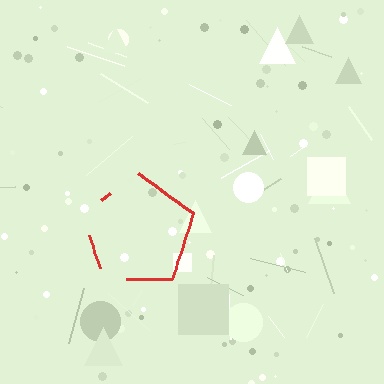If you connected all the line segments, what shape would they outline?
They would outline a pentagon.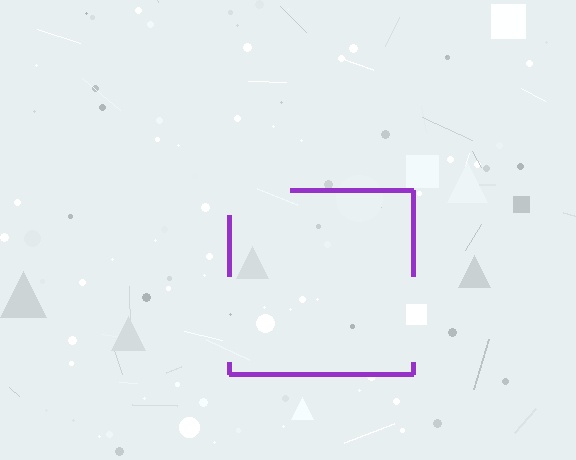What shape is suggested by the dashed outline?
The dashed outline suggests a square.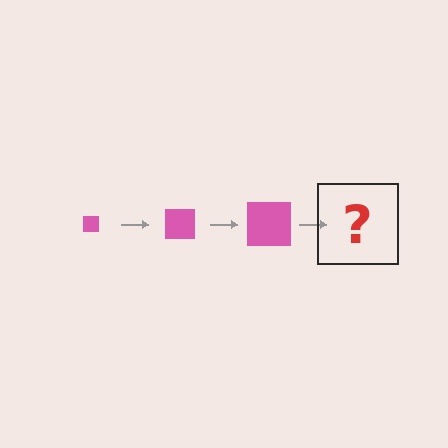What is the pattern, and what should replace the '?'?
The pattern is that the square gets progressively larger each step. The '?' should be a pink square, larger than the previous one.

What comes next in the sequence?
The next element should be a pink square, larger than the previous one.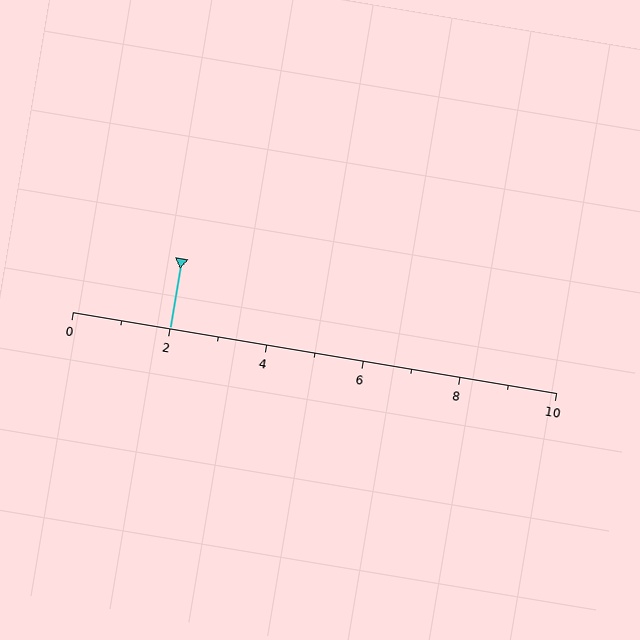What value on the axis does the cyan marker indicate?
The marker indicates approximately 2.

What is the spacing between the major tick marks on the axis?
The major ticks are spaced 2 apart.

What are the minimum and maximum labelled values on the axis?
The axis runs from 0 to 10.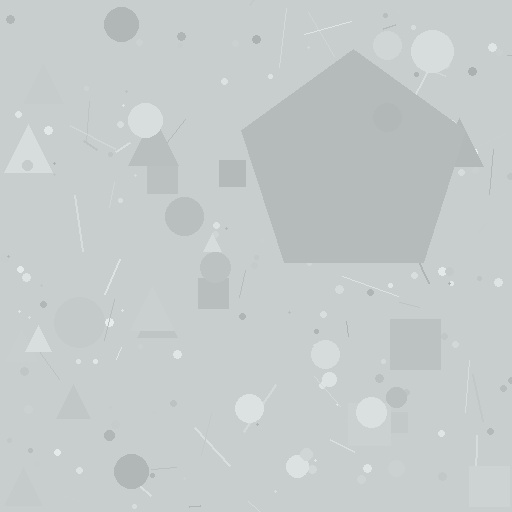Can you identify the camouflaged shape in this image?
The camouflaged shape is a pentagon.